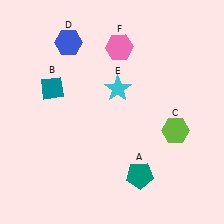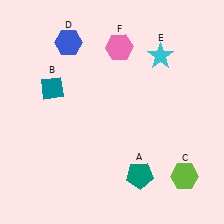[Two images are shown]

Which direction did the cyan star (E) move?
The cyan star (E) moved right.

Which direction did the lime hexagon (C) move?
The lime hexagon (C) moved down.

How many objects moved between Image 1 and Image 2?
2 objects moved between the two images.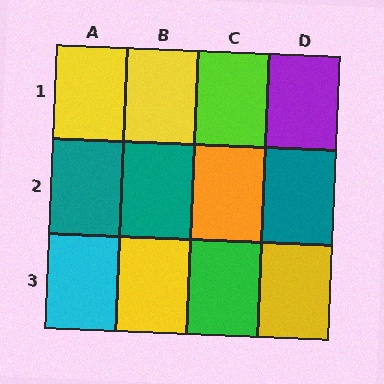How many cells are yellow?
4 cells are yellow.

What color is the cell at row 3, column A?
Cyan.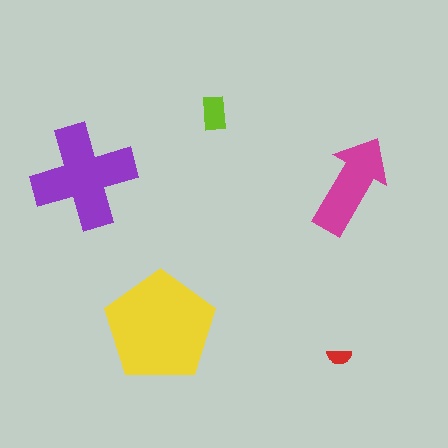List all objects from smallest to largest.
The red semicircle, the lime rectangle, the magenta arrow, the purple cross, the yellow pentagon.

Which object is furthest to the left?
The purple cross is leftmost.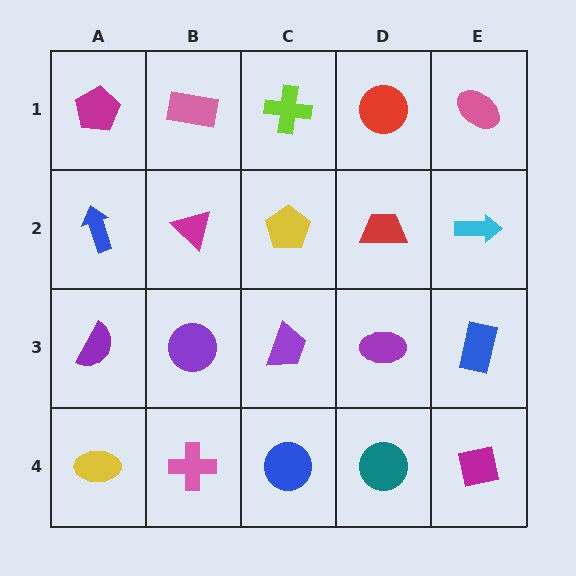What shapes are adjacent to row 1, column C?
A yellow pentagon (row 2, column C), a pink rectangle (row 1, column B), a red circle (row 1, column D).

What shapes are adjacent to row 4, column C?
A purple trapezoid (row 3, column C), a pink cross (row 4, column B), a teal circle (row 4, column D).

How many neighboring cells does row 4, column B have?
3.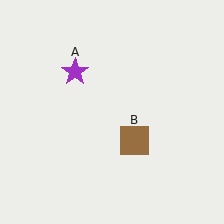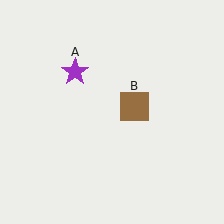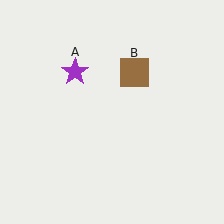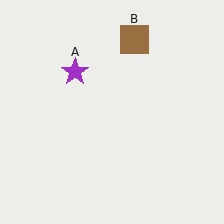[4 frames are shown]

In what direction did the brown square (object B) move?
The brown square (object B) moved up.